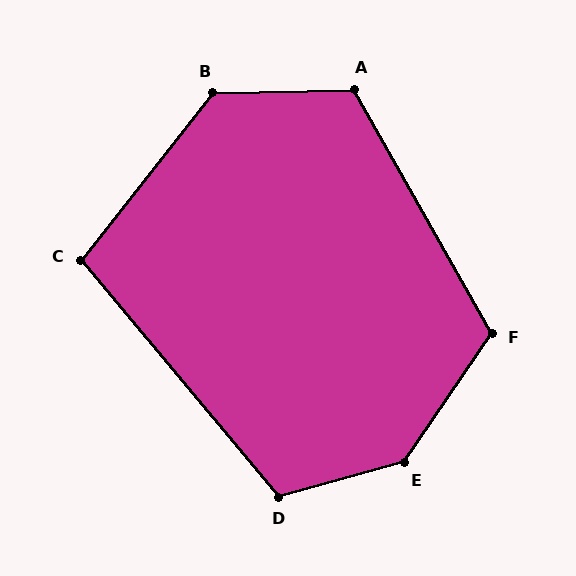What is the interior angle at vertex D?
Approximately 114 degrees (obtuse).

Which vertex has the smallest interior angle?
C, at approximately 102 degrees.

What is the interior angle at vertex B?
Approximately 130 degrees (obtuse).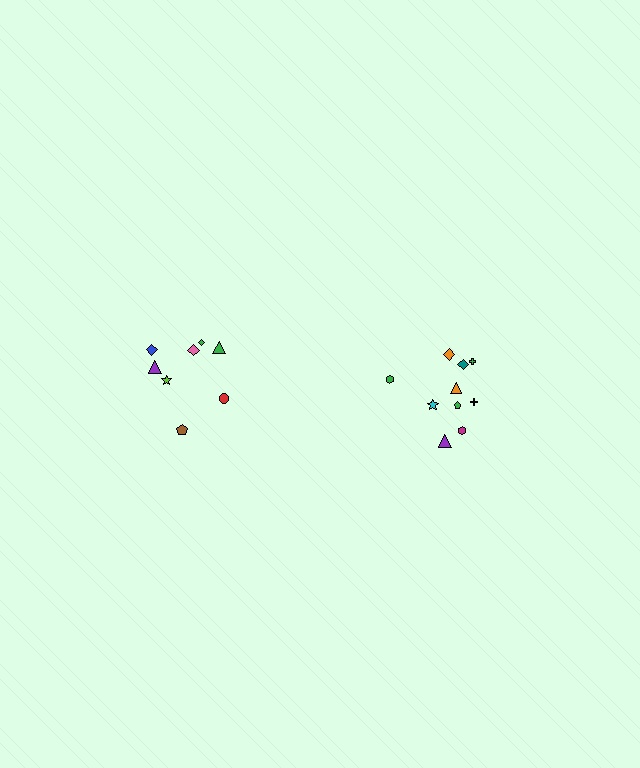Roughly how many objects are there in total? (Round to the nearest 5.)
Roughly 20 objects in total.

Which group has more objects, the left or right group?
The right group.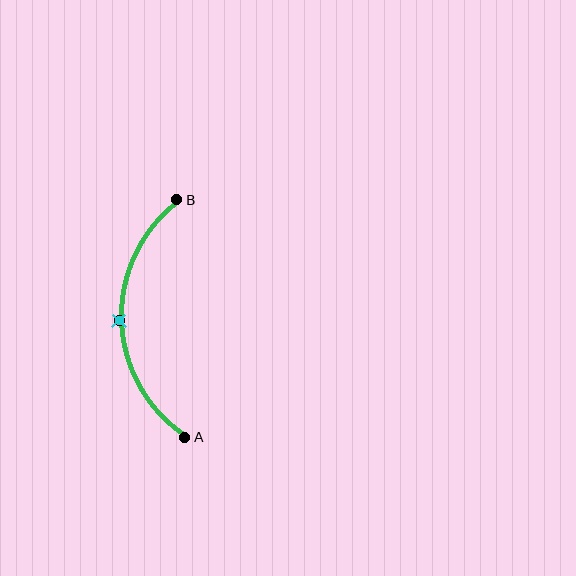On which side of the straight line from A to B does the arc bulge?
The arc bulges to the left of the straight line connecting A and B.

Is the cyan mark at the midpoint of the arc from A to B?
Yes. The cyan mark lies on the arc at equal arc-length from both A and B — it is the arc midpoint.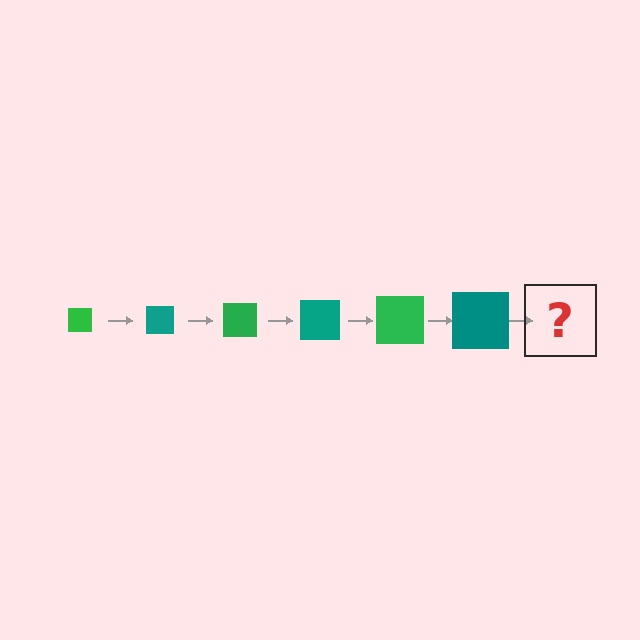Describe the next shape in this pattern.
It should be a green square, larger than the previous one.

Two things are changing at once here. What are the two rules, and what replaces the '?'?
The two rules are that the square grows larger each step and the color cycles through green and teal. The '?' should be a green square, larger than the previous one.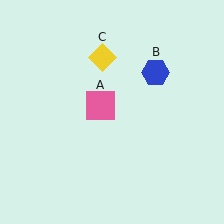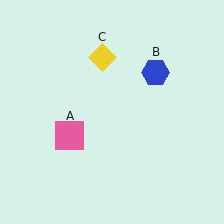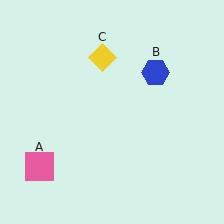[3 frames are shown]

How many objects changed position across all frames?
1 object changed position: pink square (object A).